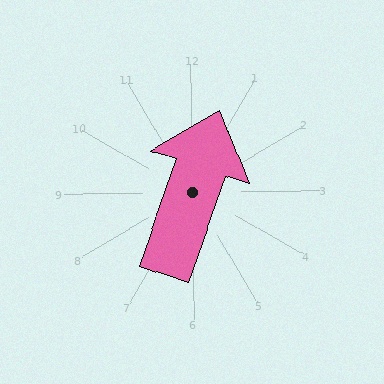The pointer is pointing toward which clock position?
Roughly 1 o'clock.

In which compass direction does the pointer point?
North.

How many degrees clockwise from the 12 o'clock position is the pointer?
Approximately 19 degrees.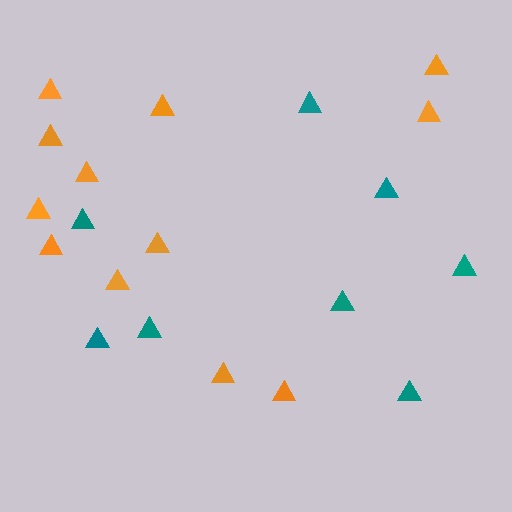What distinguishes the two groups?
There are 2 groups: one group of orange triangles (12) and one group of teal triangles (8).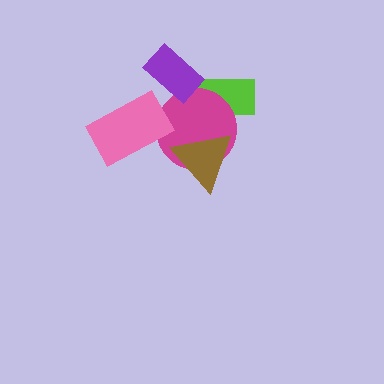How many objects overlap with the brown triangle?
1 object overlaps with the brown triangle.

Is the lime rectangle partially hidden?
Yes, it is partially covered by another shape.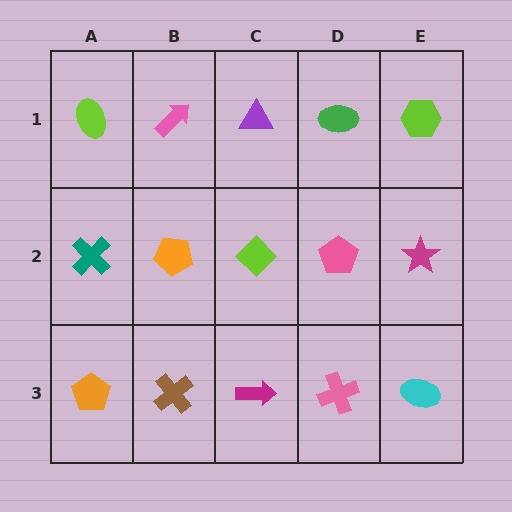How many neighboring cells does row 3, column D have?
3.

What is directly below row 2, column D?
A pink cross.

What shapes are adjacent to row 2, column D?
A green ellipse (row 1, column D), a pink cross (row 3, column D), a lime diamond (row 2, column C), a magenta star (row 2, column E).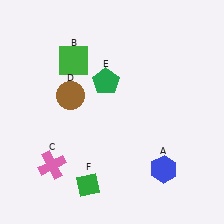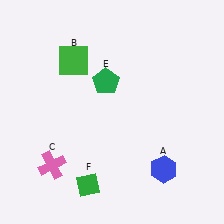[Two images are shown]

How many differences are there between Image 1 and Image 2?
There is 1 difference between the two images.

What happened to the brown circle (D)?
The brown circle (D) was removed in Image 2. It was in the top-left area of Image 1.